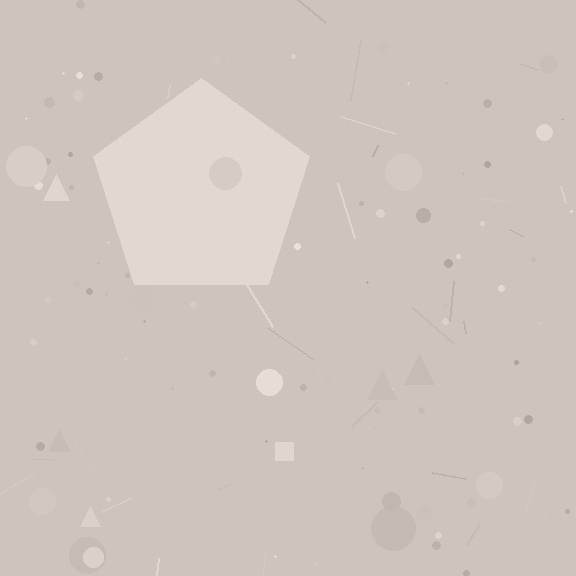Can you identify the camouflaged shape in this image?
The camouflaged shape is a pentagon.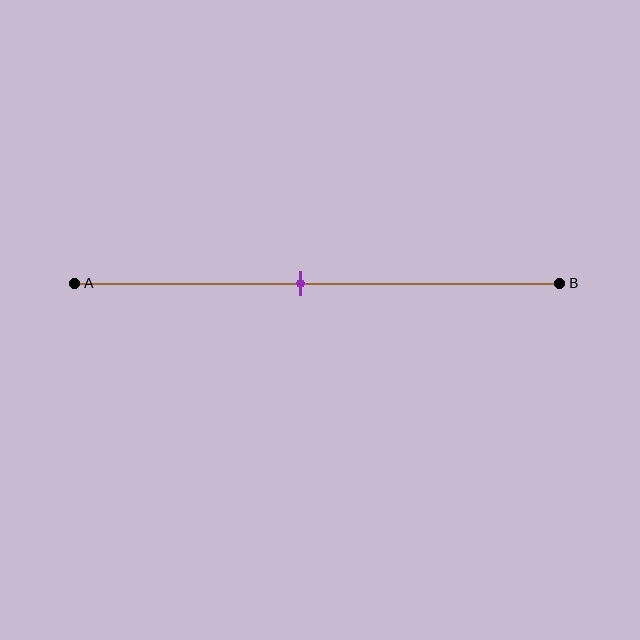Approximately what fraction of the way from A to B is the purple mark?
The purple mark is approximately 45% of the way from A to B.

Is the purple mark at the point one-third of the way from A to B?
No, the mark is at about 45% from A, not at the 33% one-third point.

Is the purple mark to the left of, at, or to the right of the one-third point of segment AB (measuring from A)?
The purple mark is to the right of the one-third point of segment AB.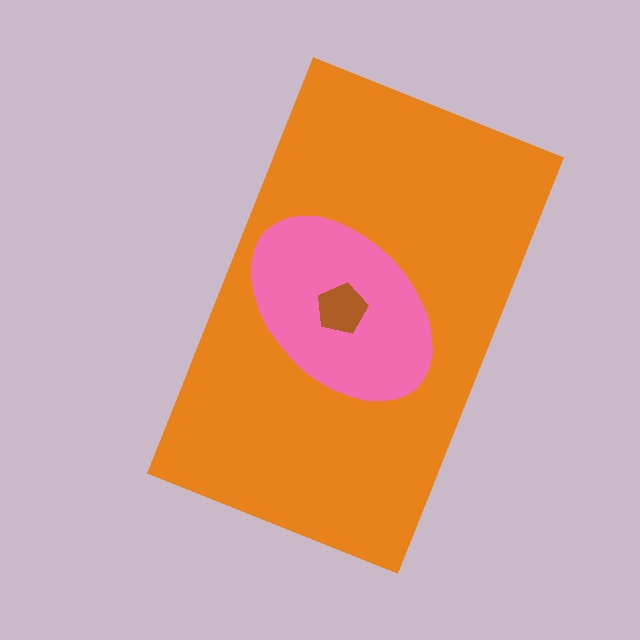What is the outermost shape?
The orange rectangle.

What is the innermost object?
The brown pentagon.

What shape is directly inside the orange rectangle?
The pink ellipse.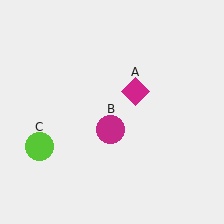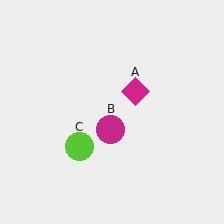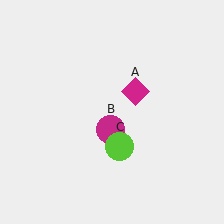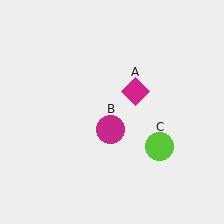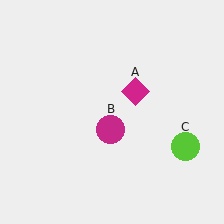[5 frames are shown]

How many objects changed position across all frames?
1 object changed position: lime circle (object C).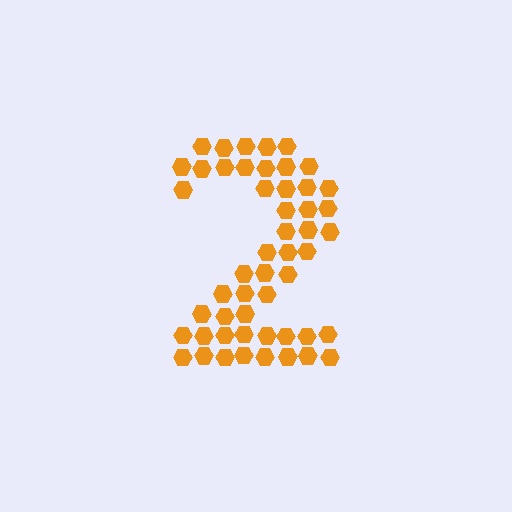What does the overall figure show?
The overall figure shows the digit 2.